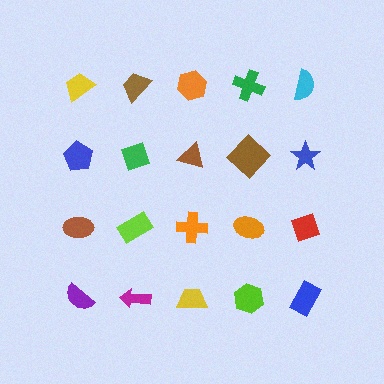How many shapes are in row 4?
5 shapes.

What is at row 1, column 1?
A yellow trapezoid.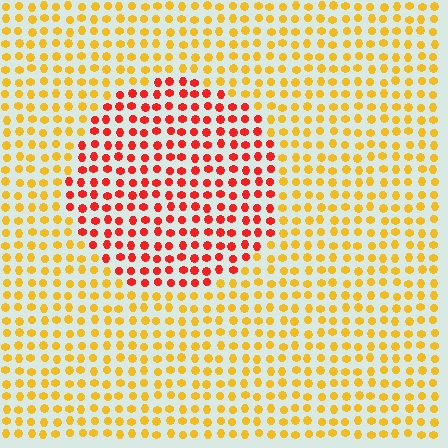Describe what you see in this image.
The image is filled with small yellow elements in a uniform arrangement. A circle-shaped region is visible where the elements are tinted to a slightly different hue, forming a subtle color boundary.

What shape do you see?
I see a circle.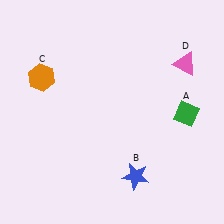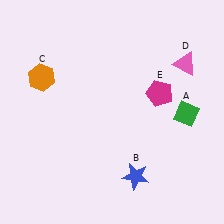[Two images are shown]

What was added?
A magenta pentagon (E) was added in Image 2.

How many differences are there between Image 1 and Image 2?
There is 1 difference between the two images.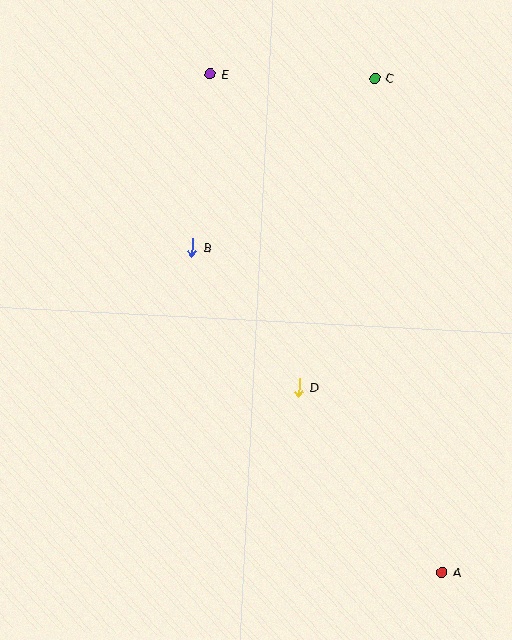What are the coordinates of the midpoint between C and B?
The midpoint between C and B is at (283, 163).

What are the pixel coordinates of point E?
Point E is at (210, 74).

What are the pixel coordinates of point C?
Point C is at (375, 78).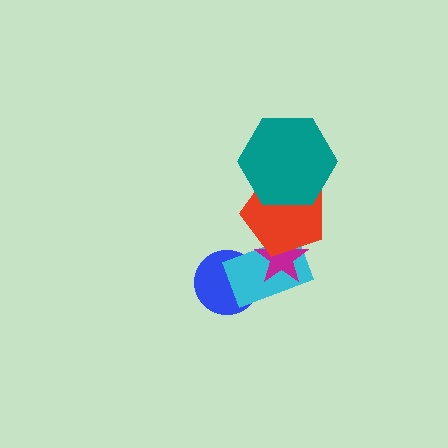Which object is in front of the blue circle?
The cyan rectangle is in front of the blue circle.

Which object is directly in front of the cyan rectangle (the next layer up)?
The magenta star is directly in front of the cyan rectangle.